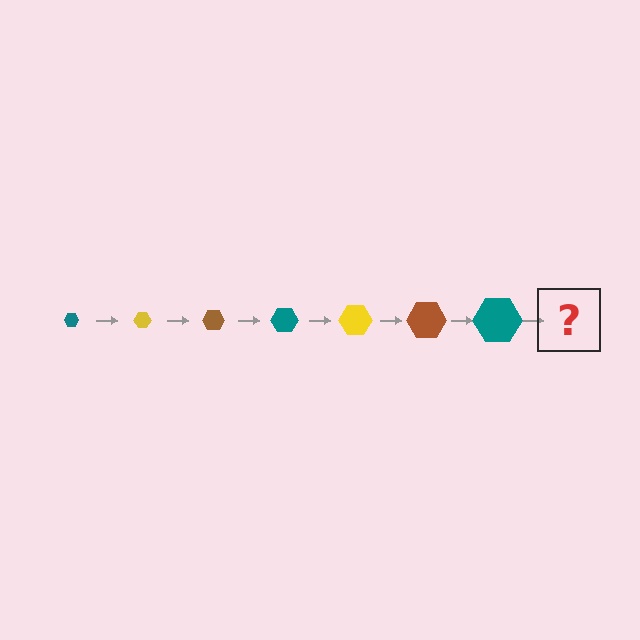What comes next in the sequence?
The next element should be a yellow hexagon, larger than the previous one.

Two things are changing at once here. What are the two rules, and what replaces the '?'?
The two rules are that the hexagon grows larger each step and the color cycles through teal, yellow, and brown. The '?' should be a yellow hexagon, larger than the previous one.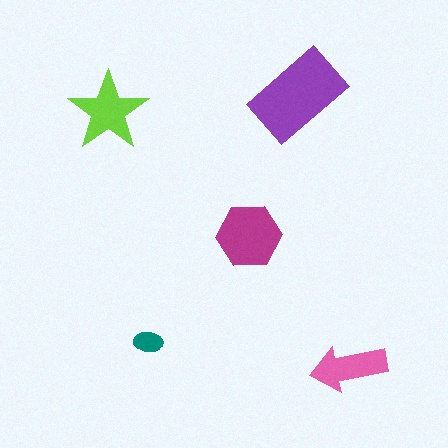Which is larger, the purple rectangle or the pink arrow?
The purple rectangle.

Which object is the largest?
The purple rectangle.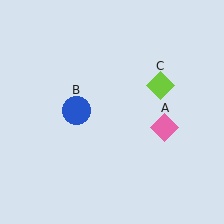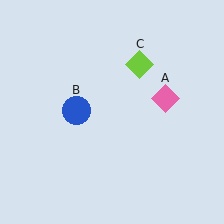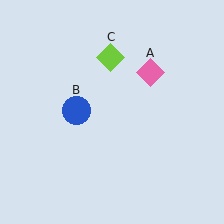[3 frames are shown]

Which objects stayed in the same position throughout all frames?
Blue circle (object B) remained stationary.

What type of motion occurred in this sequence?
The pink diamond (object A), lime diamond (object C) rotated counterclockwise around the center of the scene.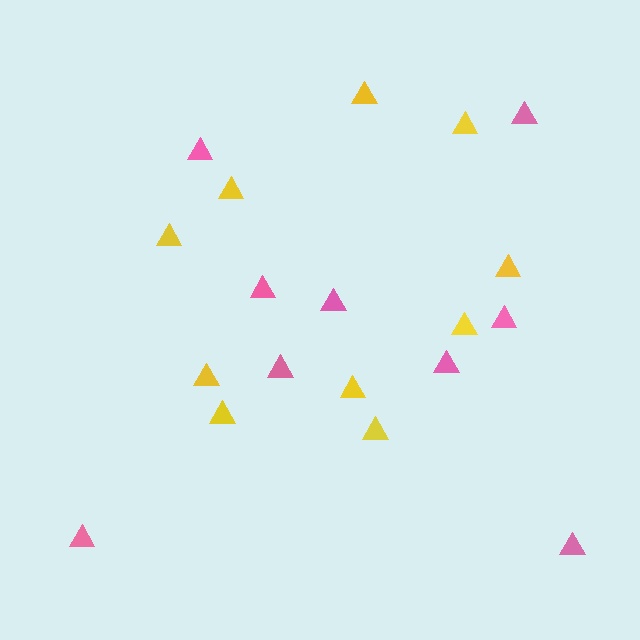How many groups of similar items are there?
There are 2 groups: one group of yellow triangles (10) and one group of pink triangles (9).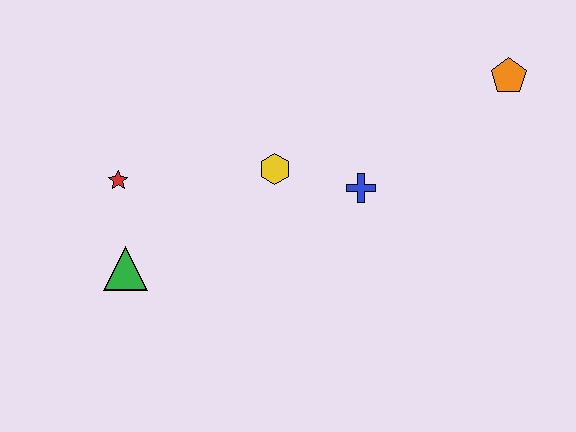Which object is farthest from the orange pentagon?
The green triangle is farthest from the orange pentagon.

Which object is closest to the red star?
The green triangle is closest to the red star.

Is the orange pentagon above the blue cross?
Yes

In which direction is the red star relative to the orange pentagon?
The red star is to the left of the orange pentagon.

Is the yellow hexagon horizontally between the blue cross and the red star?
Yes